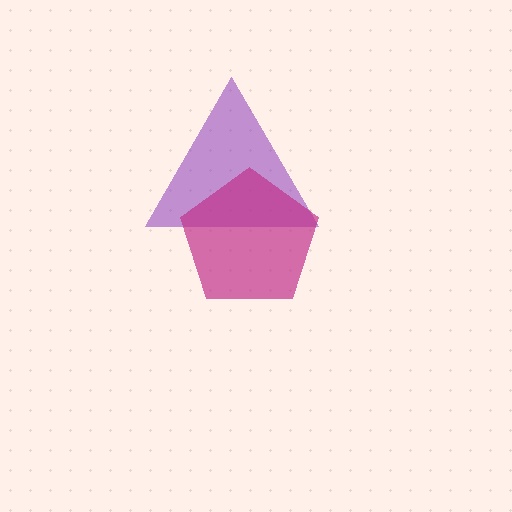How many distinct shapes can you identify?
There are 2 distinct shapes: a purple triangle, a magenta pentagon.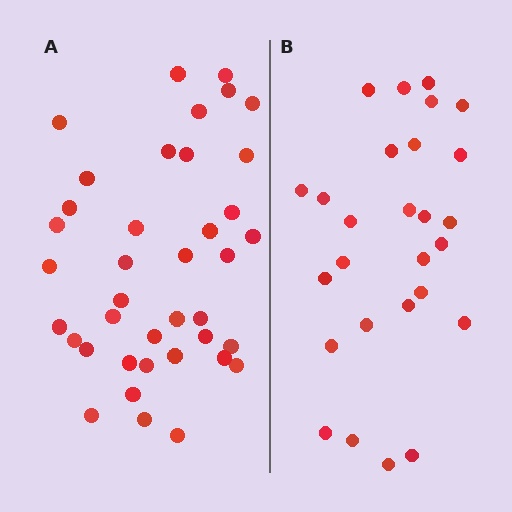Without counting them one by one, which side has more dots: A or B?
Region A (the left region) has more dots.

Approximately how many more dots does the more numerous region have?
Region A has roughly 12 or so more dots than region B.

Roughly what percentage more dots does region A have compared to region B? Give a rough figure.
About 45% more.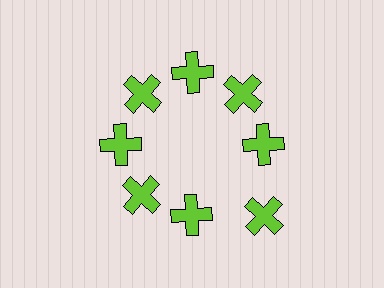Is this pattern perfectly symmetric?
No. The 8 lime crosses are arranged in a ring, but one element near the 4 o'clock position is pushed outward from the center, breaking the 8-fold rotational symmetry.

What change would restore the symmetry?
The symmetry would be restored by moving it inward, back onto the ring so that all 8 crosses sit at equal angles and equal distance from the center.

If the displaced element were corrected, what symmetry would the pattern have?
It would have 8-fold rotational symmetry — the pattern would map onto itself every 45 degrees.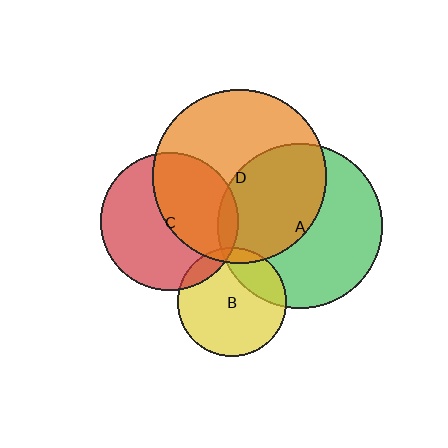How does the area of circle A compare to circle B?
Approximately 2.3 times.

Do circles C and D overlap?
Yes.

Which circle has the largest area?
Circle D (orange).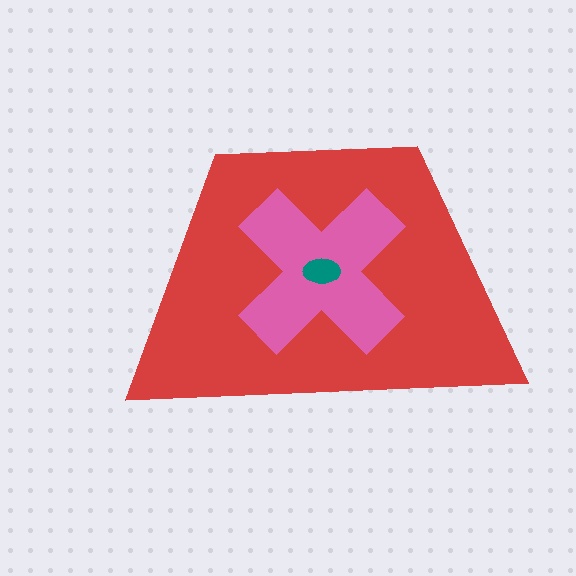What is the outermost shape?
The red trapezoid.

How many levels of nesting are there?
3.